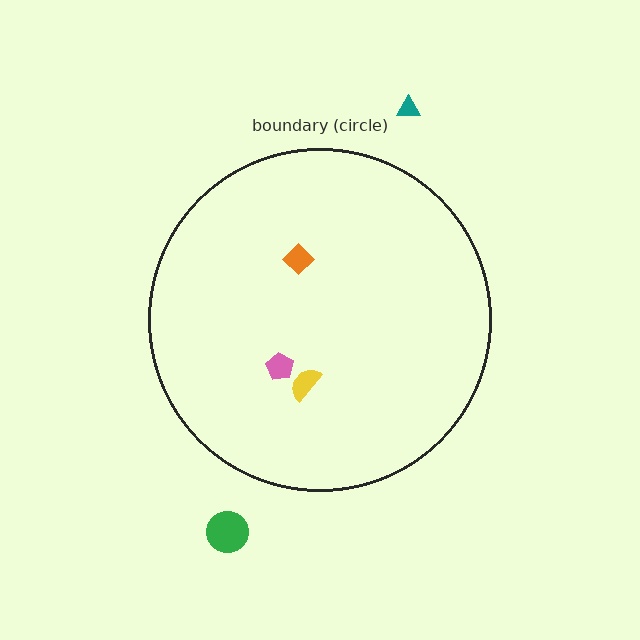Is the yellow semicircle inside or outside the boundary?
Inside.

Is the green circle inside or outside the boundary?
Outside.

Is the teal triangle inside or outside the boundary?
Outside.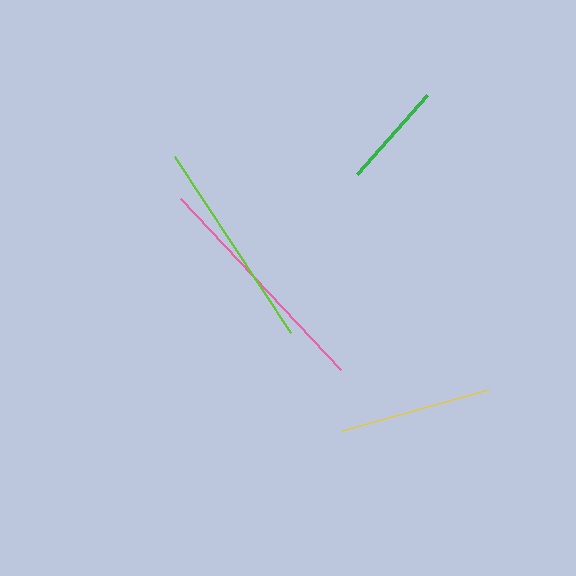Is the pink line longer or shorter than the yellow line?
The pink line is longer than the yellow line.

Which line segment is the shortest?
The green line is the shortest at approximately 106 pixels.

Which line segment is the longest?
The pink line is the longest at approximately 234 pixels.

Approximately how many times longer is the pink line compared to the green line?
The pink line is approximately 2.2 times the length of the green line.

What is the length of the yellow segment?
The yellow segment is approximately 151 pixels long.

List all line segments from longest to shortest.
From longest to shortest: pink, lime, yellow, green.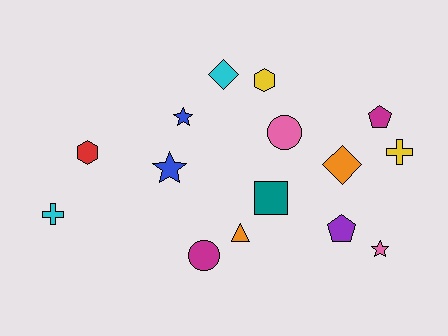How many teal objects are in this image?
There is 1 teal object.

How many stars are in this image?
There are 3 stars.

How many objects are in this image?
There are 15 objects.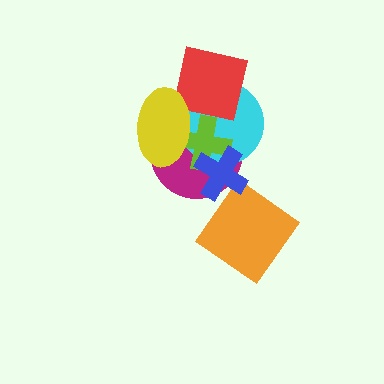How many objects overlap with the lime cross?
5 objects overlap with the lime cross.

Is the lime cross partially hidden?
Yes, it is partially covered by another shape.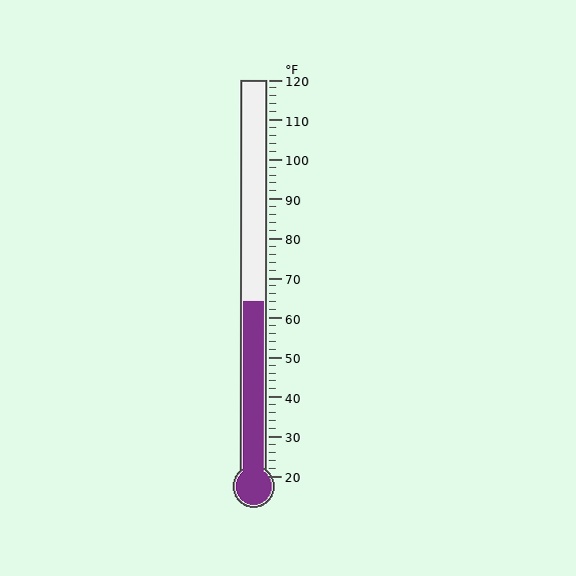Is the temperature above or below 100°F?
The temperature is below 100°F.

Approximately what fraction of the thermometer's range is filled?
The thermometer is filled to approximately 45% of its range.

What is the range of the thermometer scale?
The thermometer scale ranges from 20°F to 120°F.